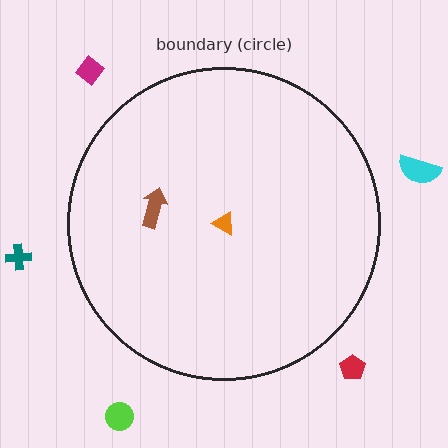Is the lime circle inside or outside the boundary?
Outside.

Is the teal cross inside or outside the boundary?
Outside.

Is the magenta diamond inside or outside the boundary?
Outside.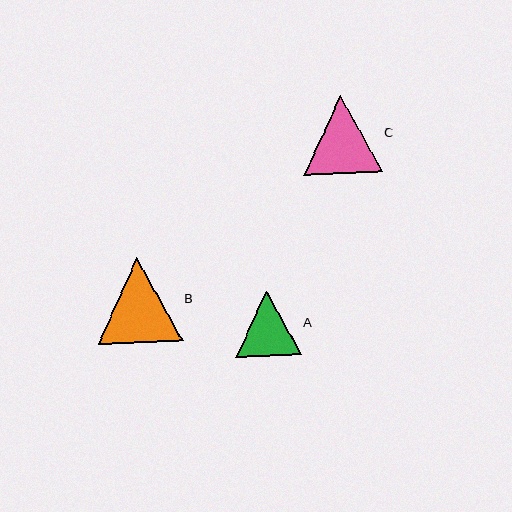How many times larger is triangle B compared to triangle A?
Triangle B is approximately 1.3 times the size of triangle A.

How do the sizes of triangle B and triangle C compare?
Triangle B and triangle C are approximately the same size.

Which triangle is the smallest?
Triangle A is the smallest with a size of approximately 65 pixels.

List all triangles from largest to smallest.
From largest to smallest: B, C, A.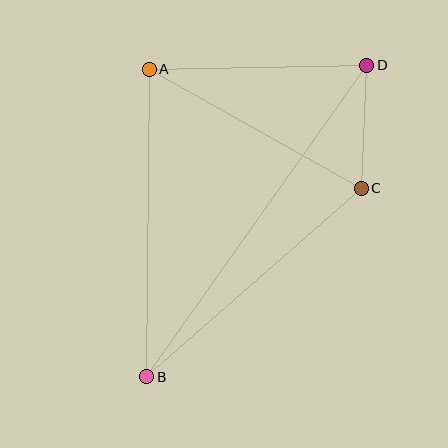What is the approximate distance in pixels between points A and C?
The distance between A and C is approximately 243 pixels.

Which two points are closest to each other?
Points C and D are closest to each other.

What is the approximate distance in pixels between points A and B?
The distance between A and B is approximately 307 pixels.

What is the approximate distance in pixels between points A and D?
The distance between A and D is approximately 217 pixels.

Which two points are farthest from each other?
Points B and D are farthest from each other.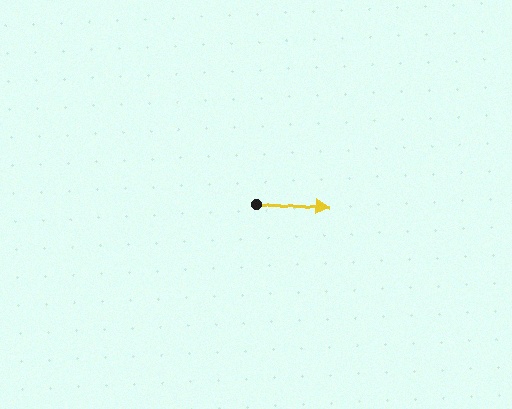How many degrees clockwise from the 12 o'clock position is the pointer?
Approximately 94 degrees.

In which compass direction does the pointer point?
East.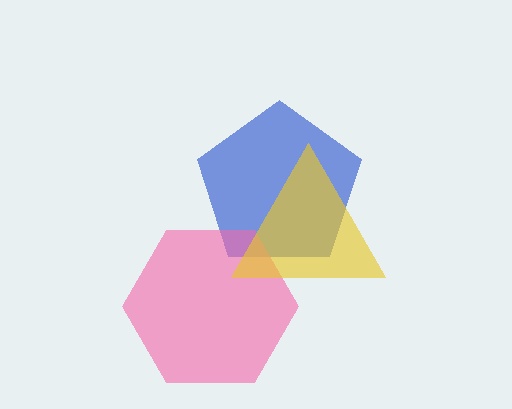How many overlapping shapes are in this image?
There are 3 overlapping shapes in the image.